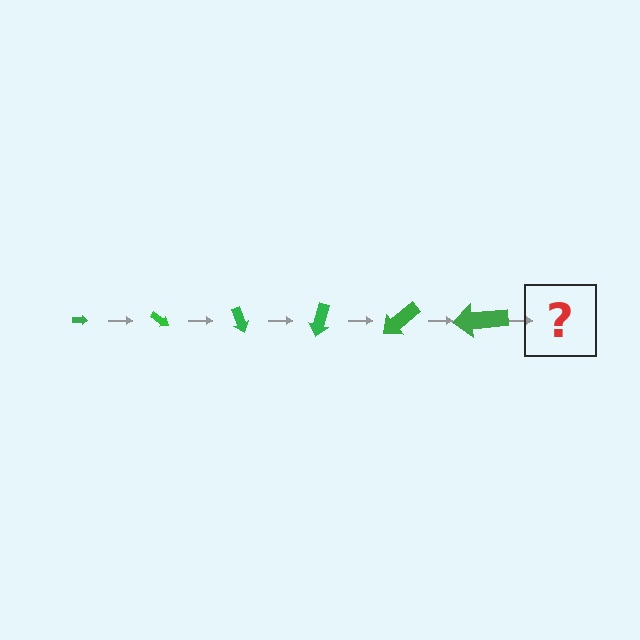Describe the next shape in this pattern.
It should be an arrow, larger than the previous one and rotated 210 degrees from the start.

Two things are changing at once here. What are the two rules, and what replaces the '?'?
The two rules are that the arrow grows larger each step and it rotates 35 degrees each step. The '?' should be an arrow, larger than the previous one and rotated 210 degrees from the start.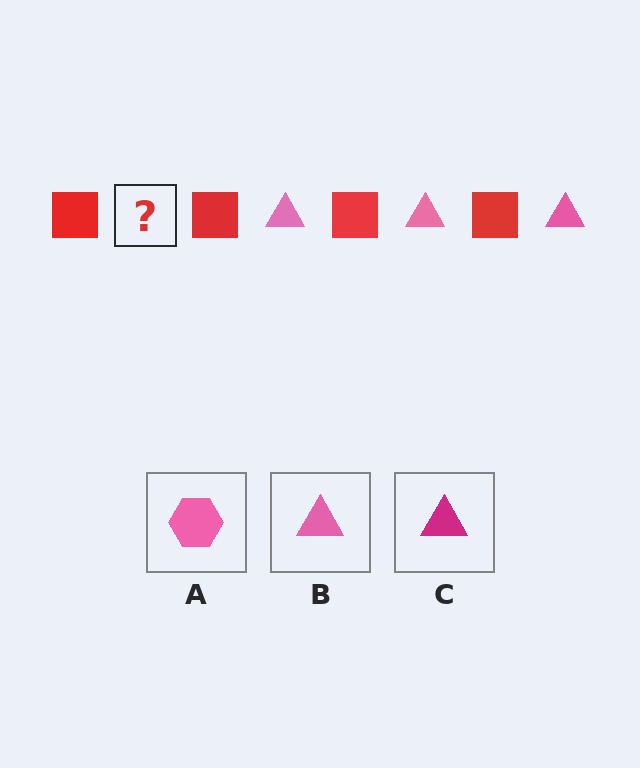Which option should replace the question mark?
Option B.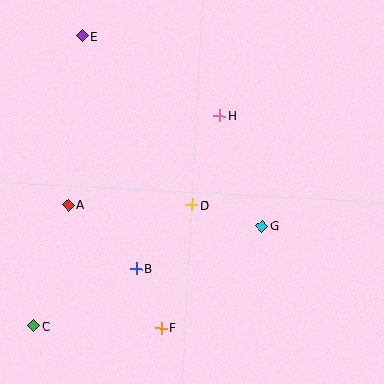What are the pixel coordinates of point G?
Point G is at (262, 226).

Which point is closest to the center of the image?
Point D at (192, 205) is closest to the center.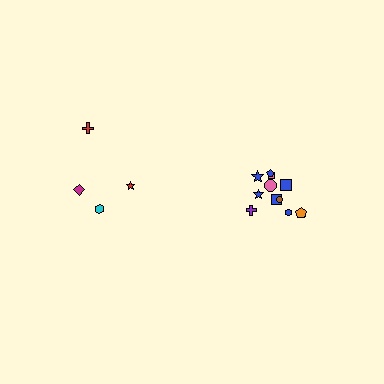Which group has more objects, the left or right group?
The right group.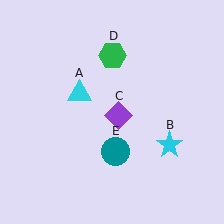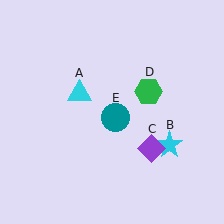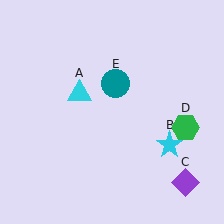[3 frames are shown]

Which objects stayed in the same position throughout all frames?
Cyan triangle (object A) and cyan star (object B) remained stationary.